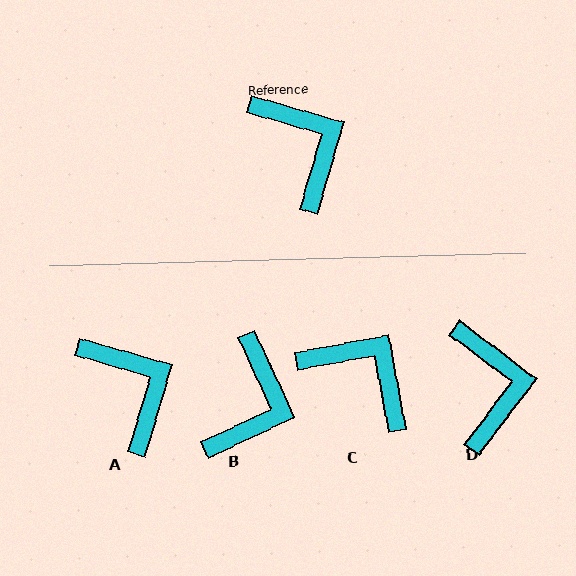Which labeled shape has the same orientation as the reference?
A.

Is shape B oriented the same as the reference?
No, it is off by about 49 degrees.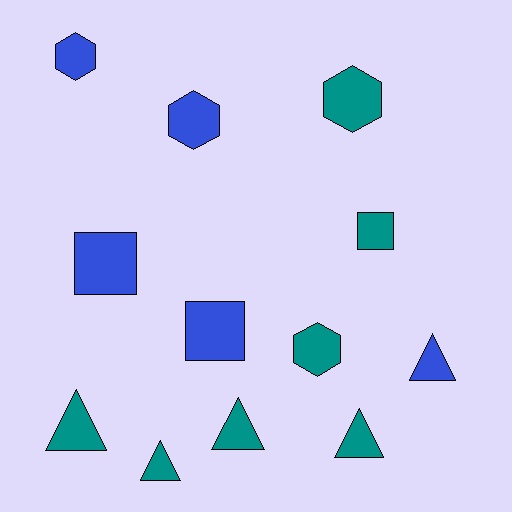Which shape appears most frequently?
Triangle, with 5 objects.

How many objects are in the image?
There are 12 objects.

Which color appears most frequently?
Teal, with 7 objects.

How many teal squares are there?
There is 1 teal square.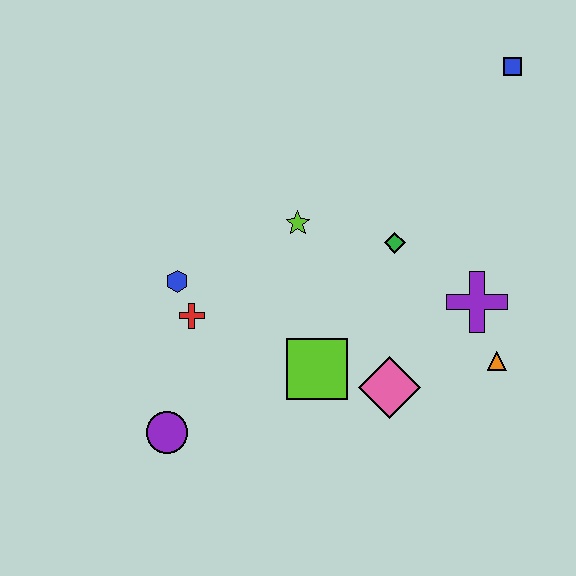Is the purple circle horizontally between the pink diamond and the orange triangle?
No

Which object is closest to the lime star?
The green diamond is closest to the lime star.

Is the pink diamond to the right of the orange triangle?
No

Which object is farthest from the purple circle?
The blue square is farthest from the purple circle.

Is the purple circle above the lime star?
No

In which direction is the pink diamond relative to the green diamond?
The pink diamond is below the green diamond.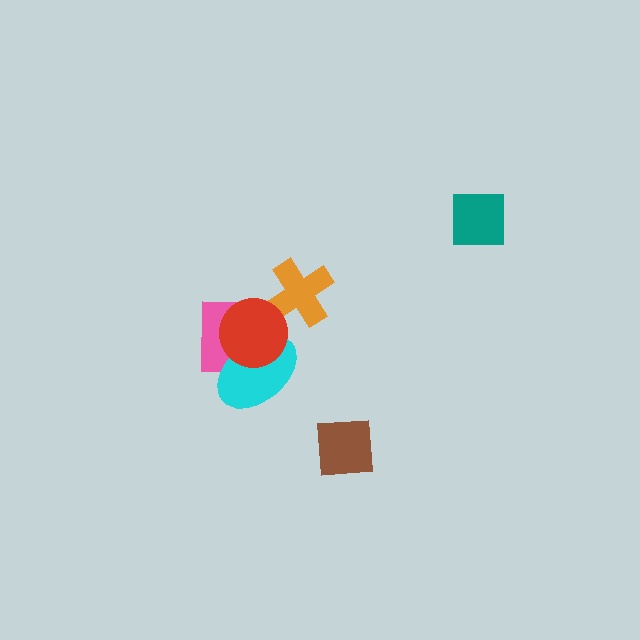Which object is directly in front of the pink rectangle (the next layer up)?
The cyan ellipse is directly in front of the pink rectangle.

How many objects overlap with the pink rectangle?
2 objects overlap with the pink rectangle.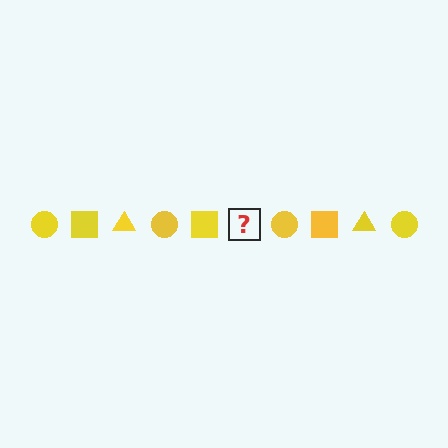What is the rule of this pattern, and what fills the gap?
The rule is that the pattern cycles through circle, square, triangle shapes in yellow. The gap should be filled with a yellow triangle.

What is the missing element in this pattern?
The missing element is a yellow triangle.